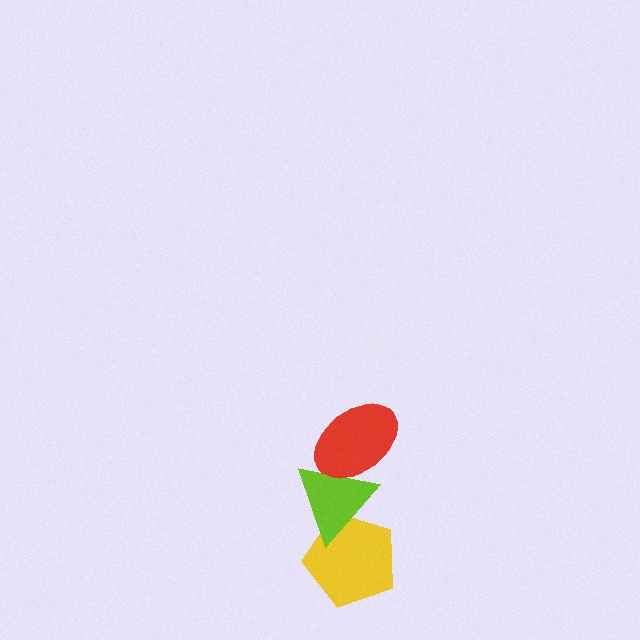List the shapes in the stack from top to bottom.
From top to bottom: the red ellipse, the lime triangle, the yellow pentagon.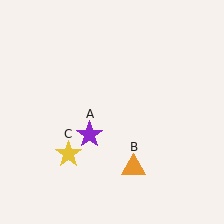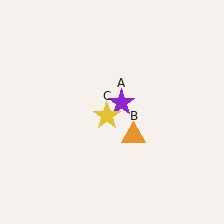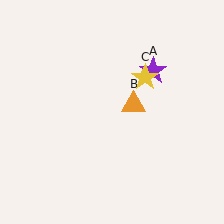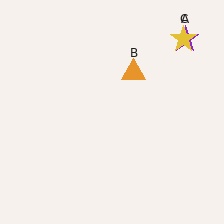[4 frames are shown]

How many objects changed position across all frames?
3 objects changed position: purple star (object A), orange triangle (object B), yellow star (object C).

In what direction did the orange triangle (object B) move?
The orange triangle (object B) moved up.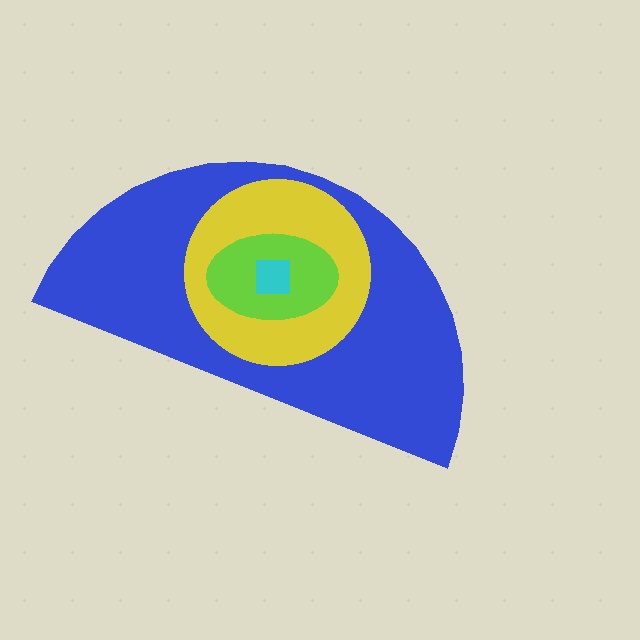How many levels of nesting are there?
4.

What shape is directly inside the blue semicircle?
The yellow circle.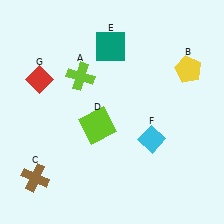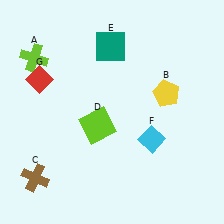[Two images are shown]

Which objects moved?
The objects that moved are: the lime cross (A), the yellow pentagon (B).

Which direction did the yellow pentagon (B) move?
The yellow pentagon (B) moved down.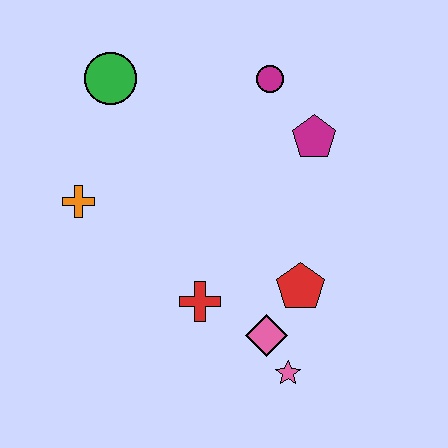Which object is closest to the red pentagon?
The pink diamond is closest to the red pentagon.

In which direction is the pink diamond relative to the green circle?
The pink diamond is below the green circle.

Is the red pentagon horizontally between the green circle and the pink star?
No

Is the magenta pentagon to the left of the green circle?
No